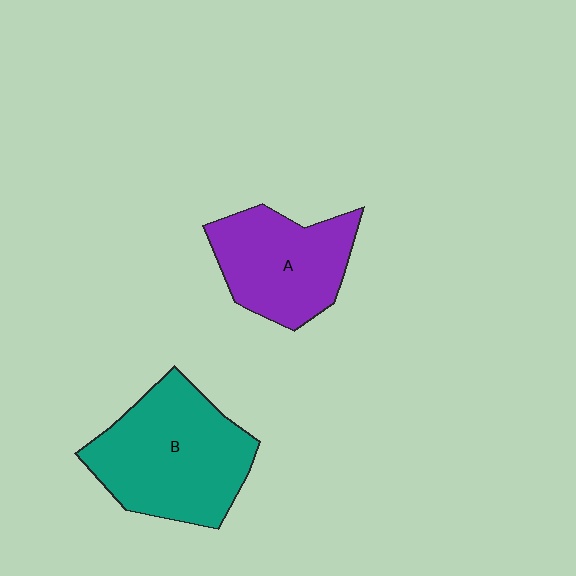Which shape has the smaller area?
Shape A (purple).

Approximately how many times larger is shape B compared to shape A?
Approximately 1.3 times.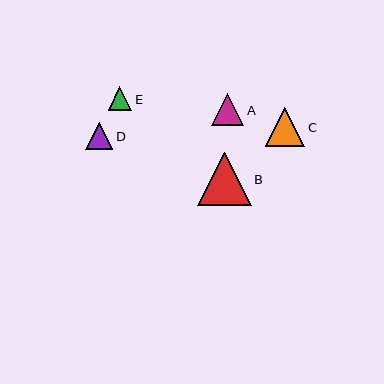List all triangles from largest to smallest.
From largest to smallest: B, C, A, D, E.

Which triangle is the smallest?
Triangle E is the smallest with a size of approximately 24 pixels.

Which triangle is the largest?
Triangle B is the largest with a size of approximately 54 pixels.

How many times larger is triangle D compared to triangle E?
Triangle D is approximately 1.2 times the size of triangle E.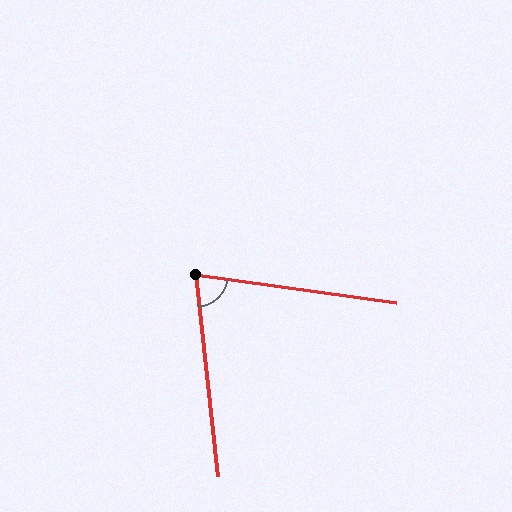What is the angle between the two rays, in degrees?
Approximately 76 degrees.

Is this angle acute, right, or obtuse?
It is acute.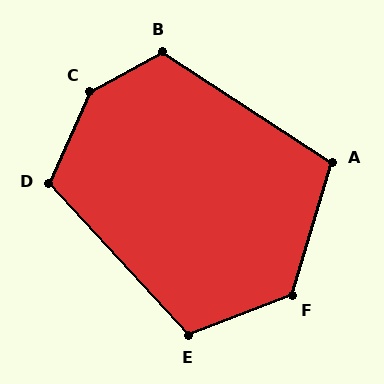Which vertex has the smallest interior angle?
A, at approximately 106 degrees.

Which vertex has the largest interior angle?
C, at approximately 143 degrees.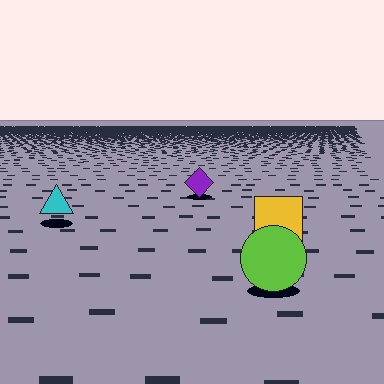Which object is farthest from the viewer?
The purple diamond is farthest from the viewer. It appears smaller and the ground texture around it is denser.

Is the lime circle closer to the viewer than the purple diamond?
Yes. The lime circle is closer — you can tell from the texture gradient: the ground texture is coarser near it.